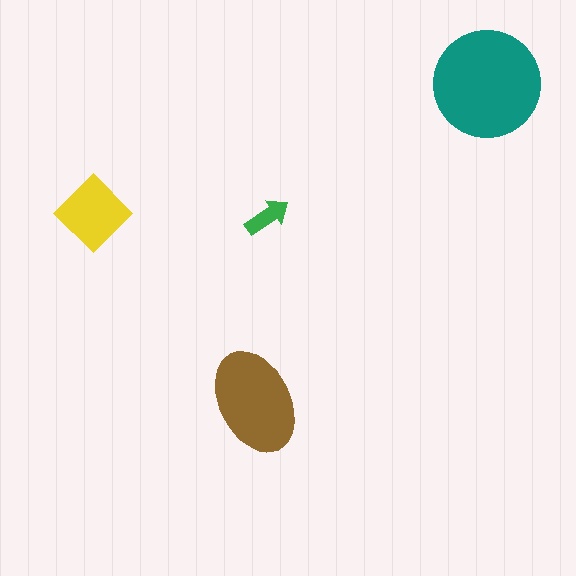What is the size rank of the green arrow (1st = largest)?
4th.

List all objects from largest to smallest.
The teal circle, the brown ellipse, the yellow diamond, the green arrow.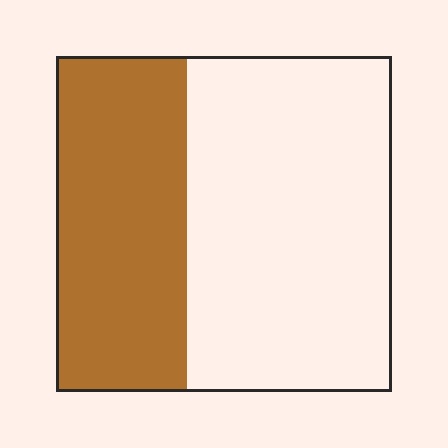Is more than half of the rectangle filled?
No.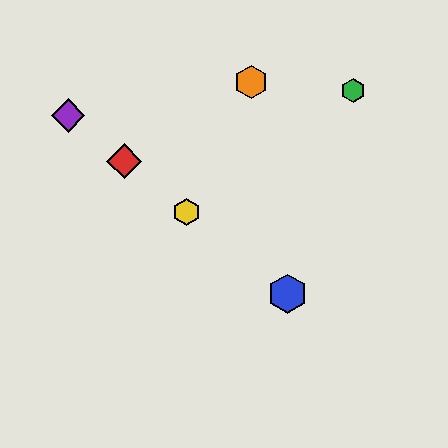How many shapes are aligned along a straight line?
4 shapes (the red diamond, the blue hexagon, the yellow hexagon, the purple diamond) are aligned along a straight line.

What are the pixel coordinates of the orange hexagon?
The orange hexagon is at (251, 82).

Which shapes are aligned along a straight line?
The red diamond, the blue hexagon, the yellow hexagon, the purple diamond are aligned along a straight line.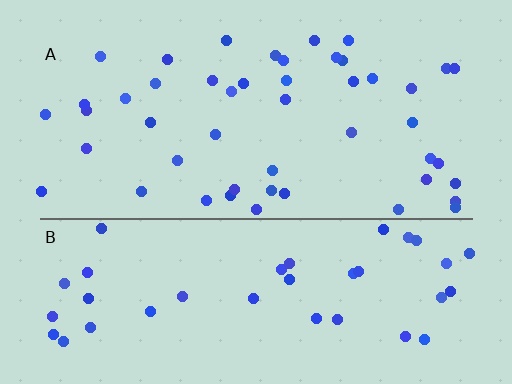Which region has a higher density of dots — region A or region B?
A (the top).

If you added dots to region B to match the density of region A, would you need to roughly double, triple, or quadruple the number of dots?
Approximately double.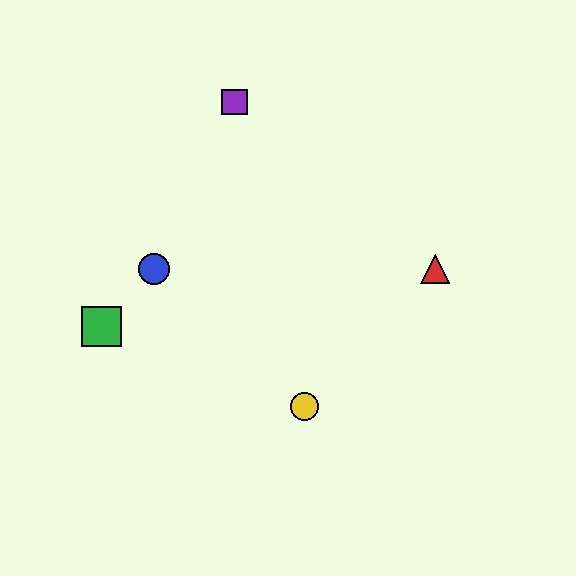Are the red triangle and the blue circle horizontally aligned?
Yes, both are at y≈269.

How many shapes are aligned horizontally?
2 shapes (the red triangle, the blue circle) are aligned horizontally.